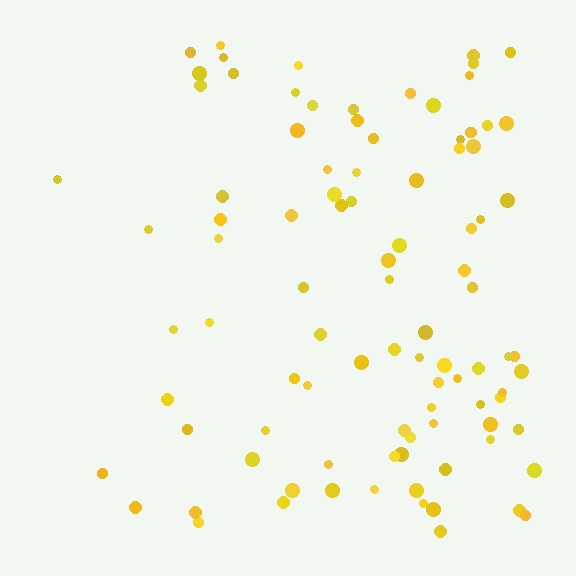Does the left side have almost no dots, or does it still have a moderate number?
Still a moderate number, just noticeably fewer than the right.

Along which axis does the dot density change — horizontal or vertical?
Horizontal.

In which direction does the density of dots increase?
From left to right, with the right side densest.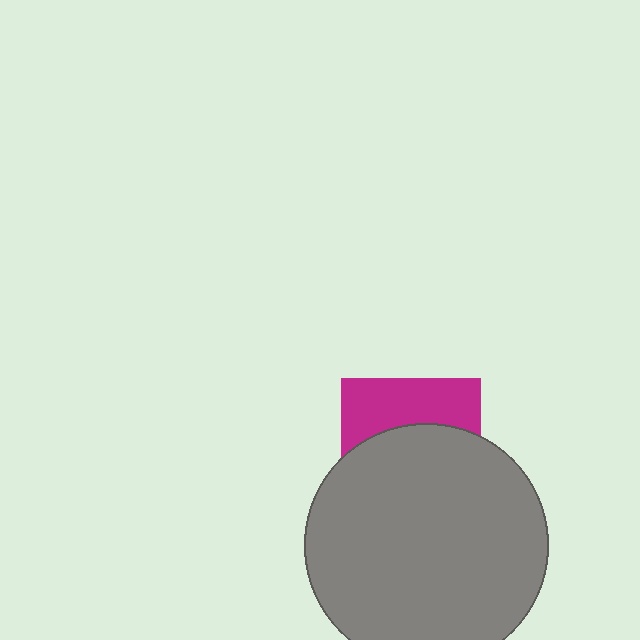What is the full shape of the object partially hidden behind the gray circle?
The partially hidden object is a magenta square.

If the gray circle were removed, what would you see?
You would see the complete magenta square.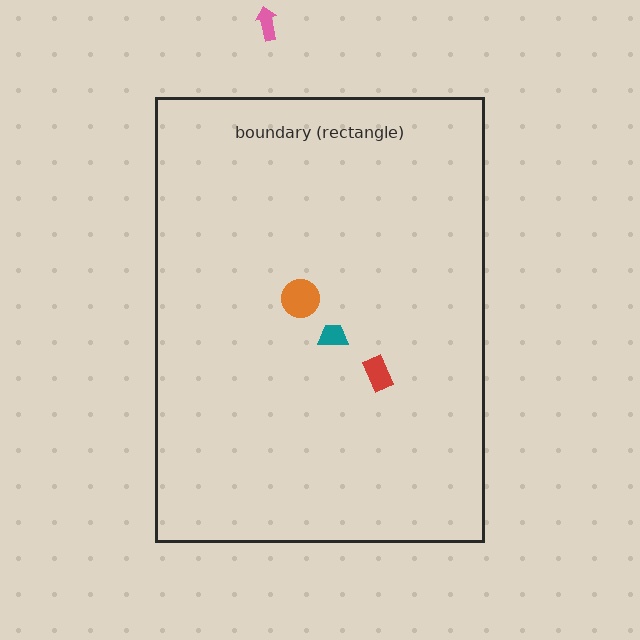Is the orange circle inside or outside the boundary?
Inside.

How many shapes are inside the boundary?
3 inside, 1 outside.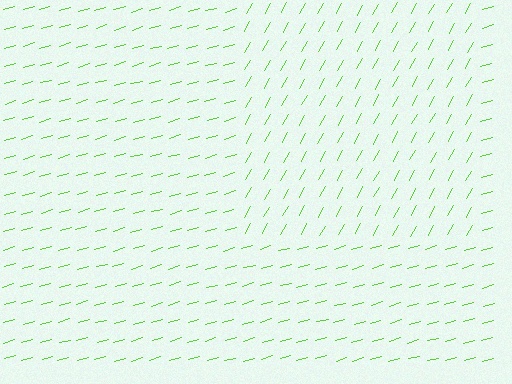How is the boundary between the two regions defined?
The boundary is defined purely by a change in line orientation (approximately 45 degrees difference). All lines are the same color and thickness.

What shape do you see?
I see a rectangle.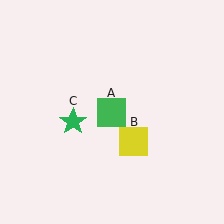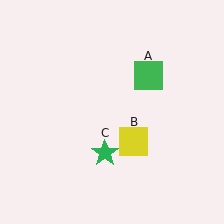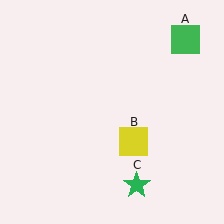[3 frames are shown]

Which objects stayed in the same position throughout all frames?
Yellow square (object B) remained stationary.